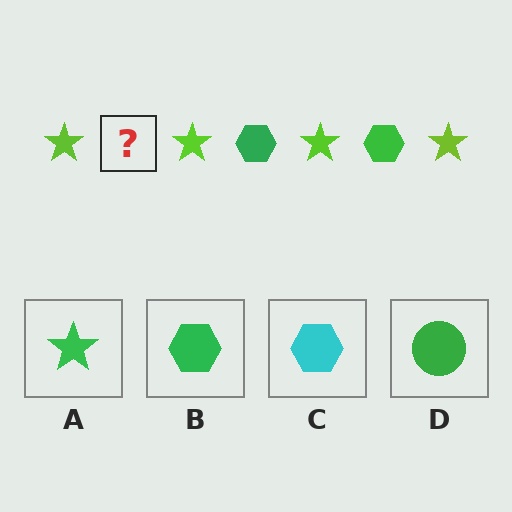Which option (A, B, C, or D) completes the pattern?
B.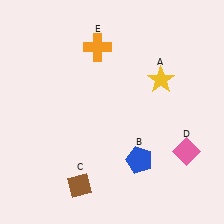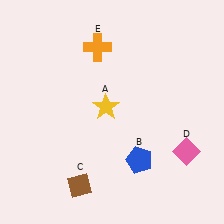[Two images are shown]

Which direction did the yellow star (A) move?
The yellow star (A) moved left.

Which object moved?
The yellow star (A) moved left.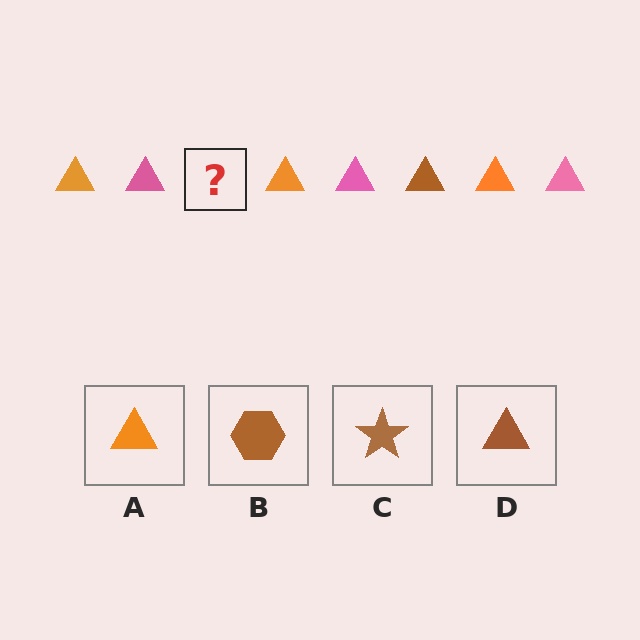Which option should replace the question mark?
Option D.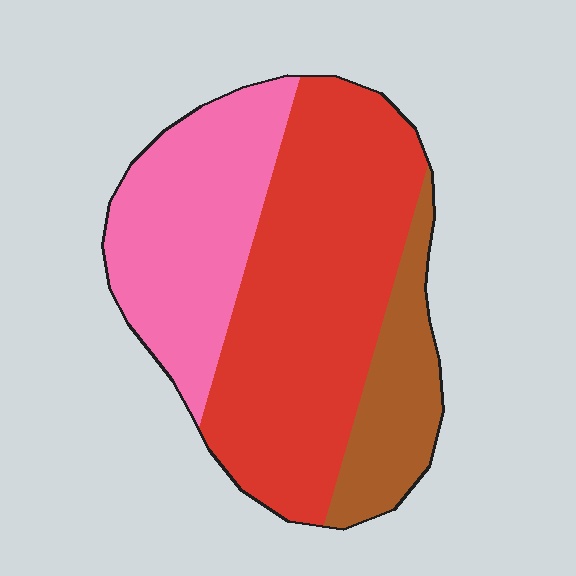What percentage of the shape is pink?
Pink takes up between a quarter and a half of the shape.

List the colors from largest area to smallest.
From largest to smallest: red, pink, brown.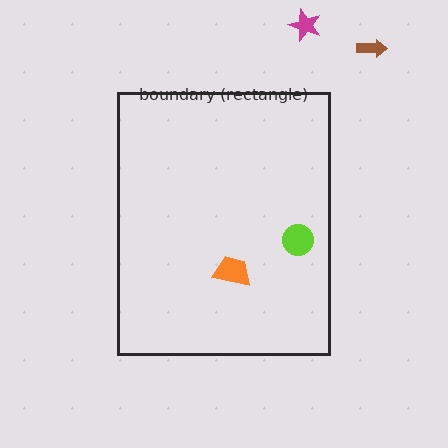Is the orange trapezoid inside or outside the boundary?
Inside.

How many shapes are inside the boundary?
2 inside, 2 outside.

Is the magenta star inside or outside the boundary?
Outside.